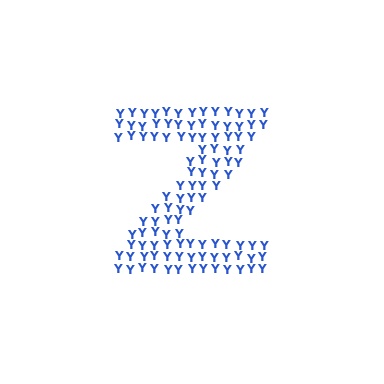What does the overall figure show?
The overall figure shows the letter Z.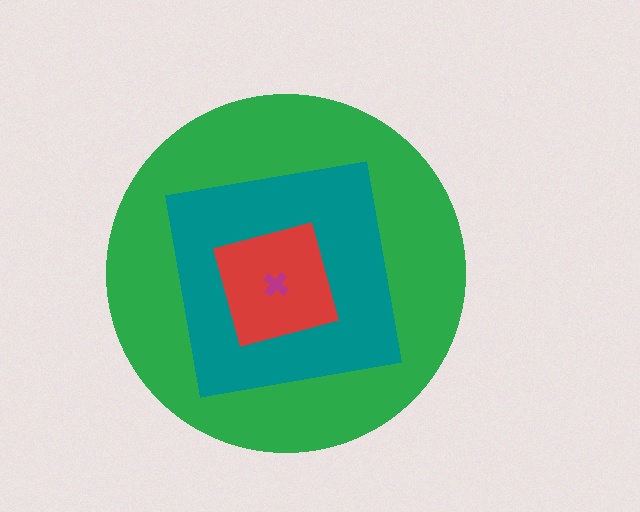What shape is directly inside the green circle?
The teal square.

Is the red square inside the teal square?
Yes.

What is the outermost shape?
The green circle.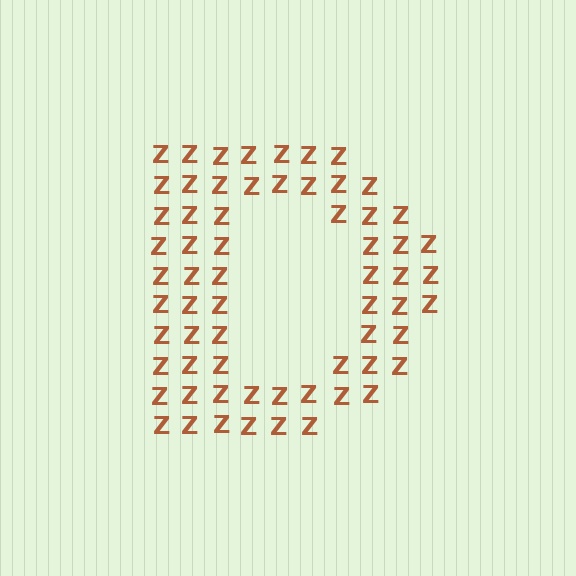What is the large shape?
The large shape is the letter D.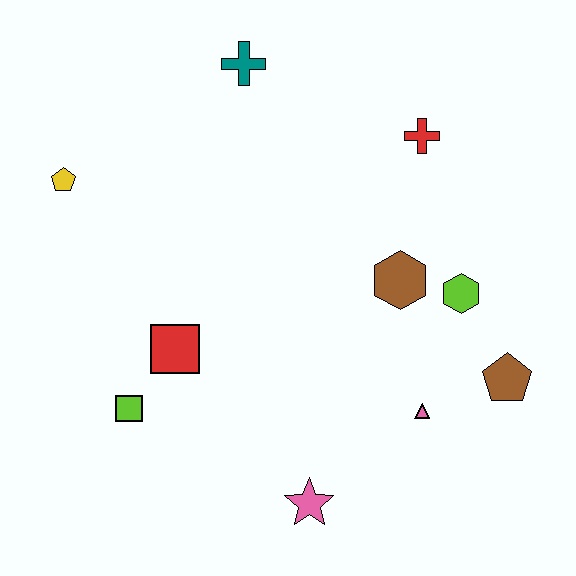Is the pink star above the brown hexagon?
No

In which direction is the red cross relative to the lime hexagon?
The red cross is above the lime hexagon.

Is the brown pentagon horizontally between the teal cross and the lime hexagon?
No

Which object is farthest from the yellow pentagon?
The brown pentagon is farthest from the yellow pentagon.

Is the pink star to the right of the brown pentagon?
No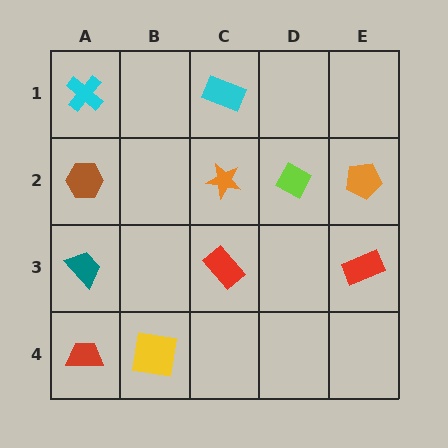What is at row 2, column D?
A lime diamond.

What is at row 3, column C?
A red rectangle.